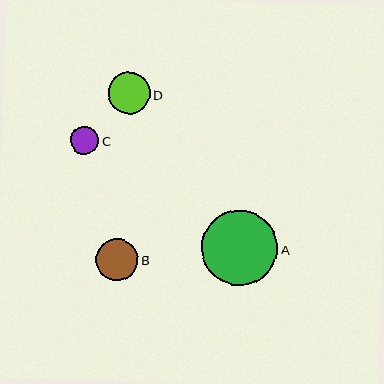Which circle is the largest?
Circle A is the largest with a size of approximately 76 pixels.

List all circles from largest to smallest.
From largest to smallest: A, B, D, C.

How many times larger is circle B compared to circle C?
Circle B is approximately 1.5 times the size of circle C.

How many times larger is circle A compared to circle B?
Circle A is approximately 1.8 times the size of circle B.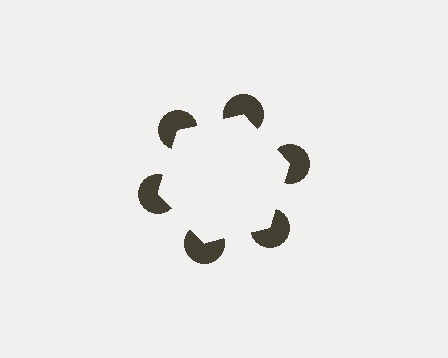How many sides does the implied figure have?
6 sides.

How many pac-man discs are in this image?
There are 6 — one at each vertex of the illusory hexagon.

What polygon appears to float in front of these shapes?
An illusory hexagon — its edges are inferred from the aligned wedge cuts in the pac-man discs, not physically drawn.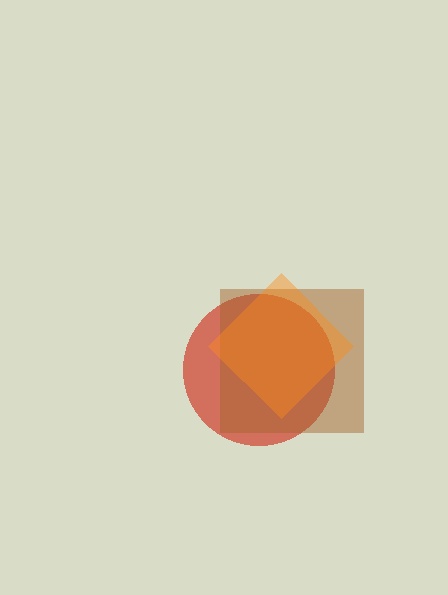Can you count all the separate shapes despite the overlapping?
Yes, there are 3 separate shapes.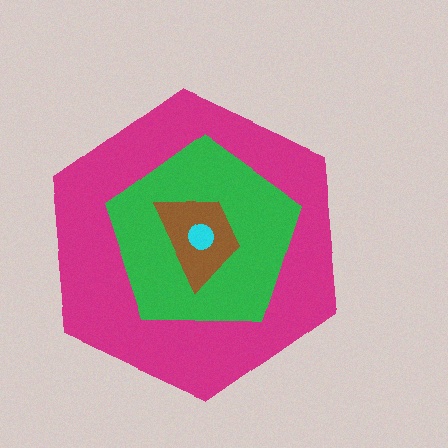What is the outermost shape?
The magenta hexagon.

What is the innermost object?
The cyan circle.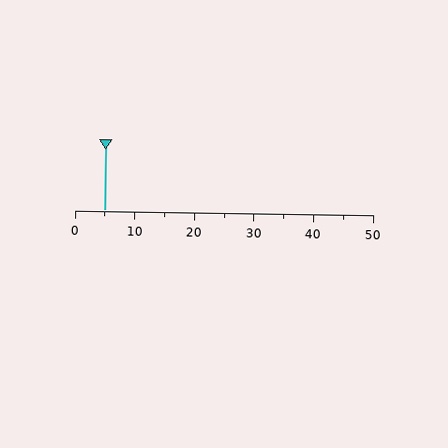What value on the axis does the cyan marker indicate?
The marker indicates approximately 5.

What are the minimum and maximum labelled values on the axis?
The axis runs from 0 to 50.